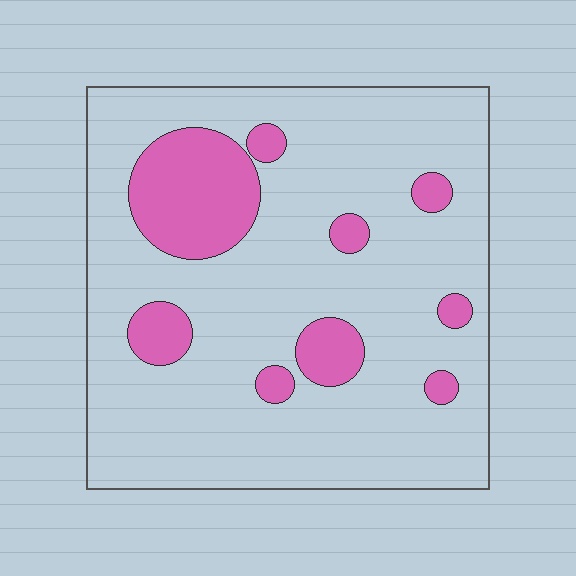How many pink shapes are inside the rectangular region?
9.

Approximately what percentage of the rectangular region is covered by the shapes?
Approximately 15%.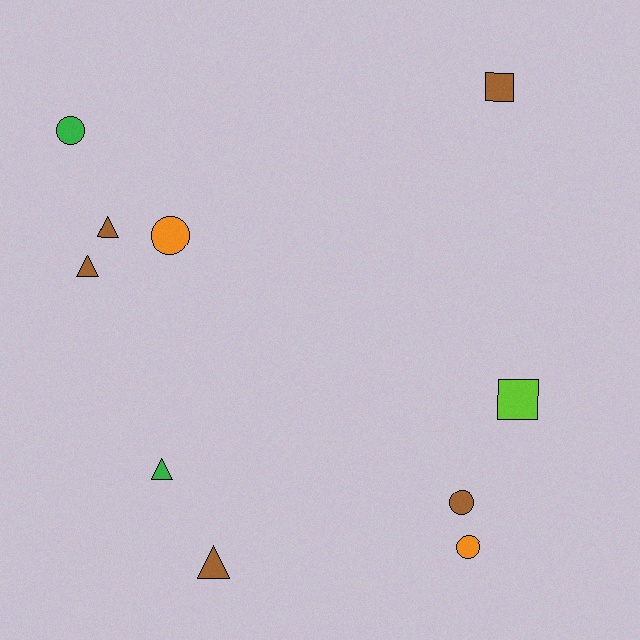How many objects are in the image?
There are 10 objects.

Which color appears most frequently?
Brown, with 5 objects.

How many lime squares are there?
There is 1 lime square.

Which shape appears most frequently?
Circle, with 4 objects.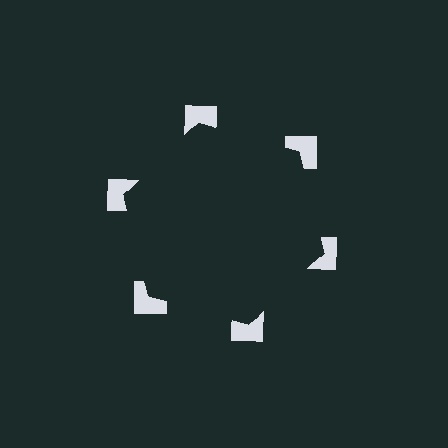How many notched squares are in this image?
There are 6 — one at each vertex of the illusory hexagon.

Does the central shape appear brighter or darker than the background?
It typically appears slightly darker than the background, even though no actual brightness change is drawn.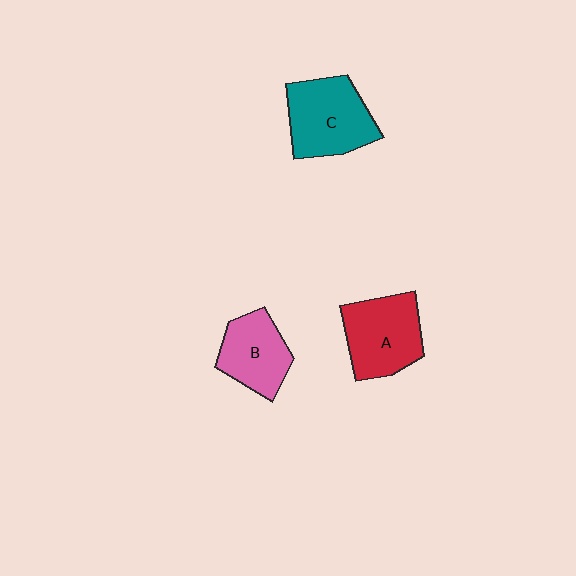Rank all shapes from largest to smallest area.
From largest to smallest: C (teal), A (red), B (pink).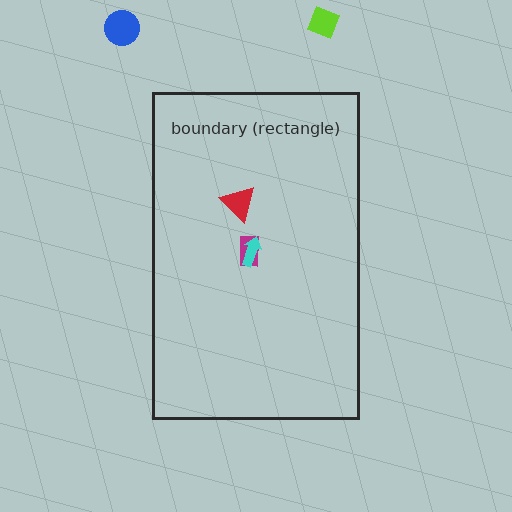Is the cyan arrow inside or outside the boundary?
Inside.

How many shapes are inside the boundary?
3 inside, 2 outside.